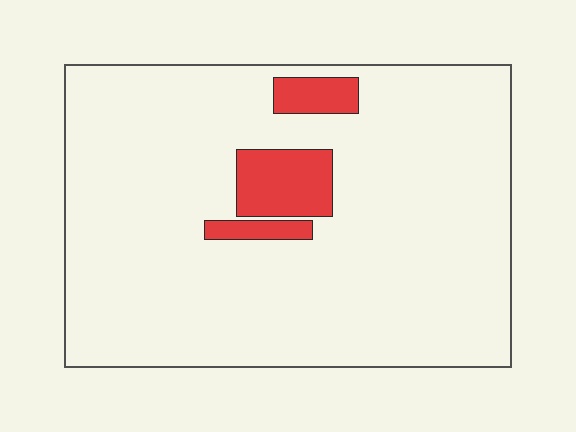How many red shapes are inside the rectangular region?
3.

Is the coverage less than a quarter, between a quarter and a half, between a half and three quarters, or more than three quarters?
Less than a quarter.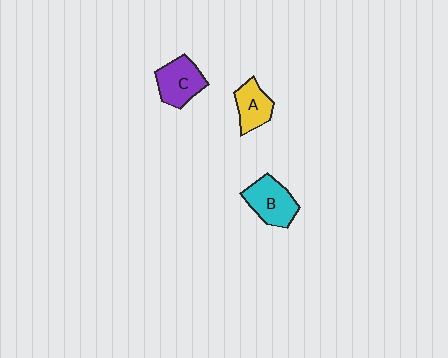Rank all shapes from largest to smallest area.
From largest to smallest: B (cyan), C (purple), A (yellow).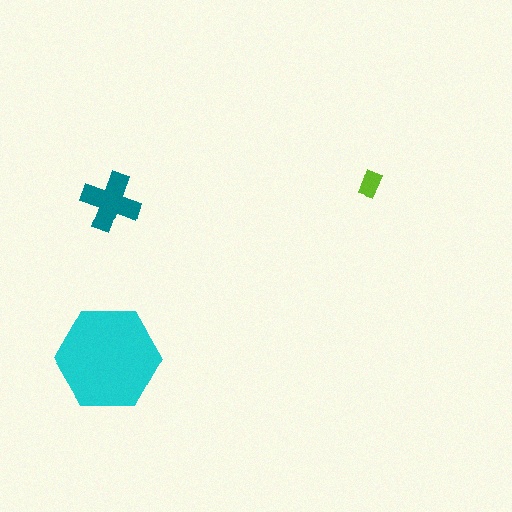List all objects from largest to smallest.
The cyan hexagon, the teal cross, the lime rectangle.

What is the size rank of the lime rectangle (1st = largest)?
3rd.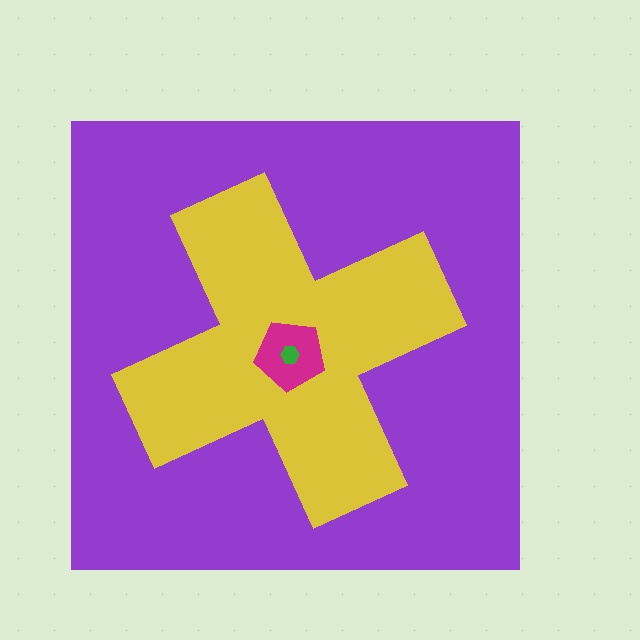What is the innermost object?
The green hexagon.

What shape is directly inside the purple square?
The yellow cross.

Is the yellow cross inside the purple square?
Yes.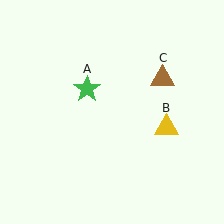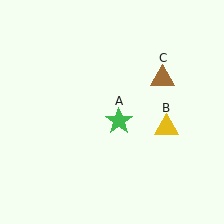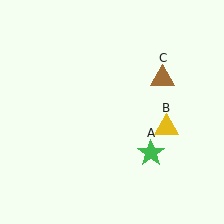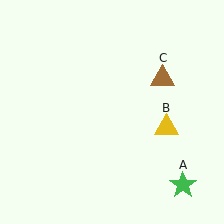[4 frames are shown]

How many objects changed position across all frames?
1 object changed position: green star (object A).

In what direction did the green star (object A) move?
The green star (object A) moved down and to the right.